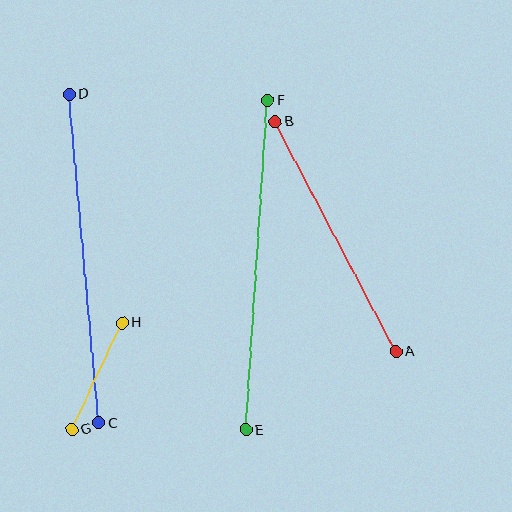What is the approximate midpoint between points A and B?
The midpoint is at approximately (336, 237) pixels.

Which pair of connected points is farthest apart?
Points C and D are farthest apart.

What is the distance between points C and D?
The distance is approximately 331 pixels.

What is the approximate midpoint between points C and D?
The midpoint is at approximately (84, 259) pixels.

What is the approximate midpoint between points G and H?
The midpoint is at approximately (97, 376) pixels.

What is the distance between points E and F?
The distance is approximately 330 pixels.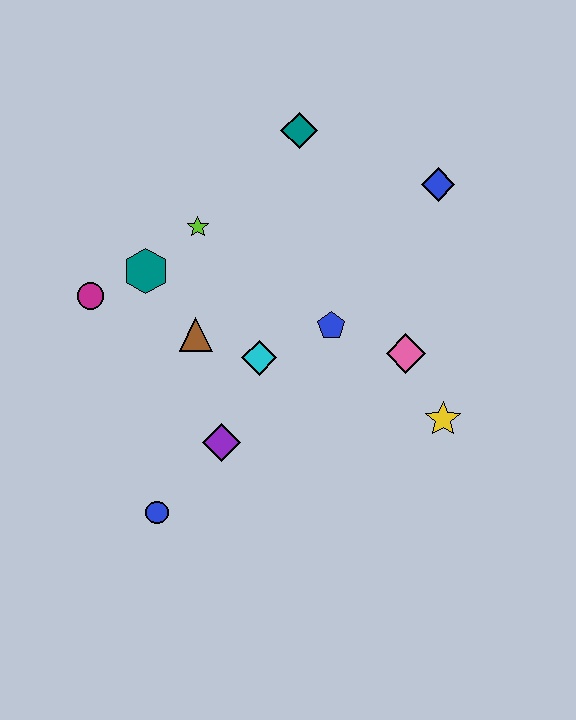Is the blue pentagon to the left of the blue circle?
No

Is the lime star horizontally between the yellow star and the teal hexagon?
Yes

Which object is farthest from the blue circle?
The blue diamond is farthest from the blue circle.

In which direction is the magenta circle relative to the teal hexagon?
The magenta circle is to the left of the teal hexagon.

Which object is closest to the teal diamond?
The lime star is closest to the teal diamond.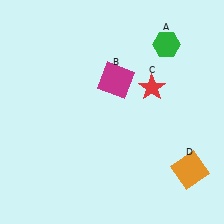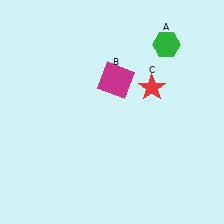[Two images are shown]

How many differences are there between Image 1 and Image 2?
There is 1 difference between the two images.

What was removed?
The orange square (D) was removed in Image 2.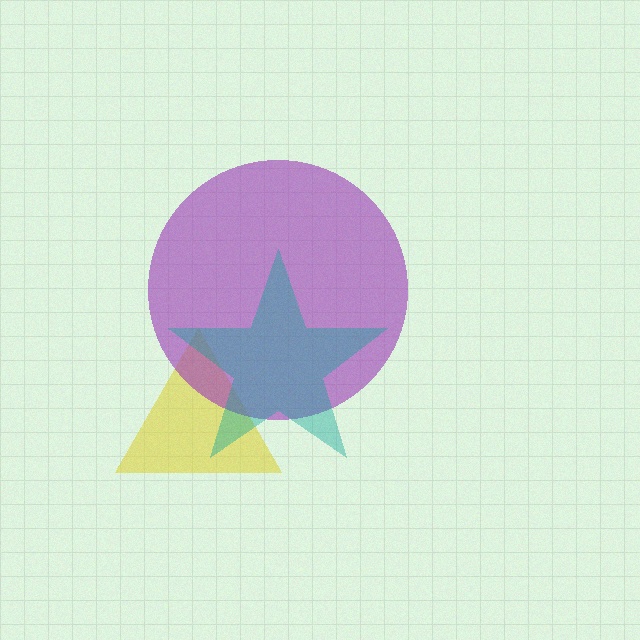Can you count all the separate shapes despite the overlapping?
Yes, there are 3 separate shapes.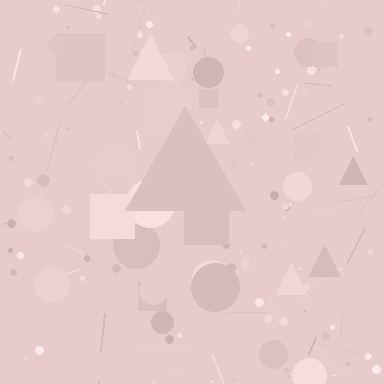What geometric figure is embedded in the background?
A triangle is embedded in the background.